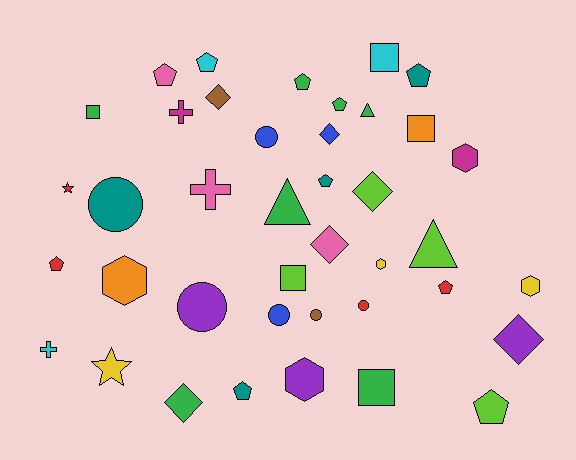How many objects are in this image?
There are 40 objects.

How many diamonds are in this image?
There are 6 diamonds.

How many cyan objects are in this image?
There are 3 cyan objects.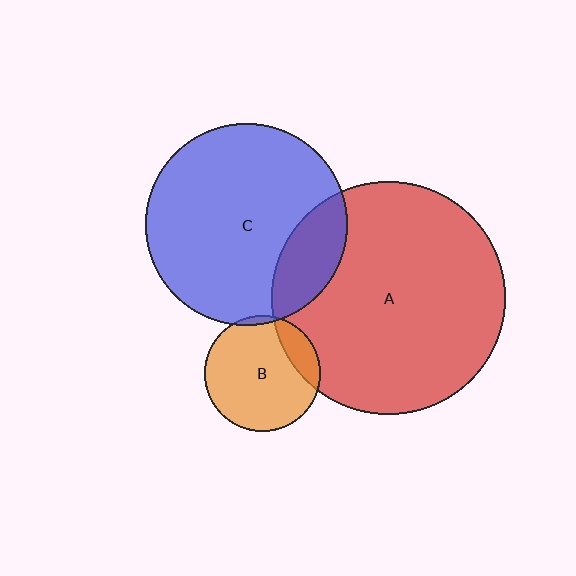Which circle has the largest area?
Circle A (red).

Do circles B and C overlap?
Yes.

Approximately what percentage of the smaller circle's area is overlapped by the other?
Approximately 5%.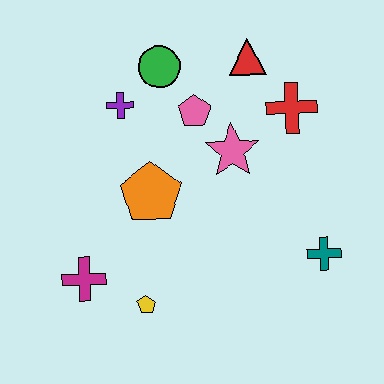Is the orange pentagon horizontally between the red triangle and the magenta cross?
Yes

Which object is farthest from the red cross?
The magenta cross is farthest from the red cross.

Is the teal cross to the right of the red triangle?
Yes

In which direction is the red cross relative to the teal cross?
The red cross is above the teal cross.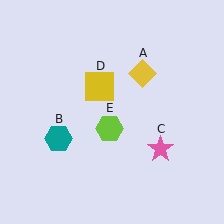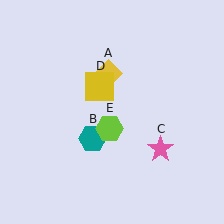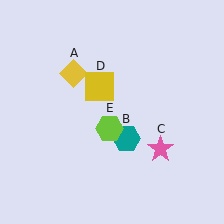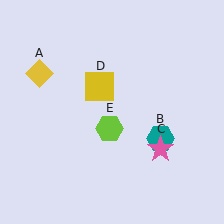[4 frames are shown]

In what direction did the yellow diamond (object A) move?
The yellow diamond (object A) moved left.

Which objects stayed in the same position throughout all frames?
Pink star (object C) and yellow square (object D) and lime hexagon (object E) remained stationary.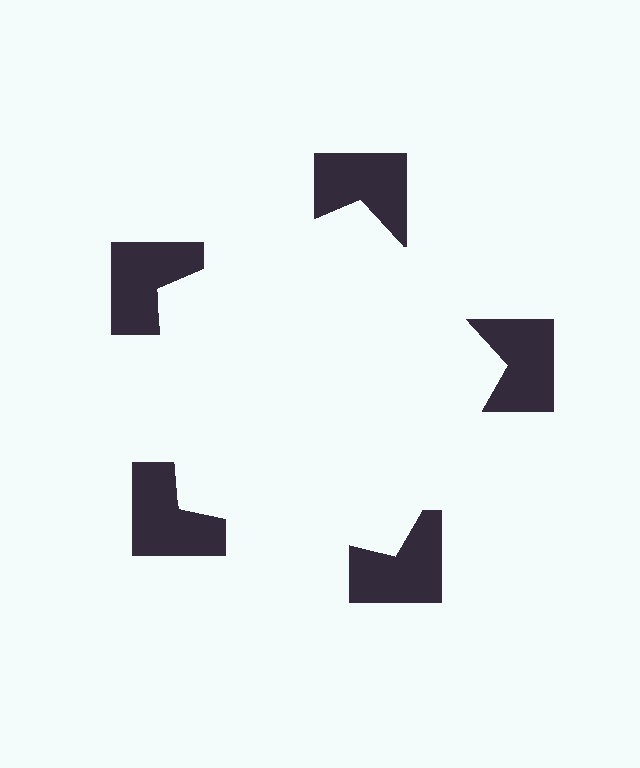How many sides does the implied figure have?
5 sides.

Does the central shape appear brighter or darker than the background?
It typically appears slightly brighter than the background, even though no actual brightness change is drawn.